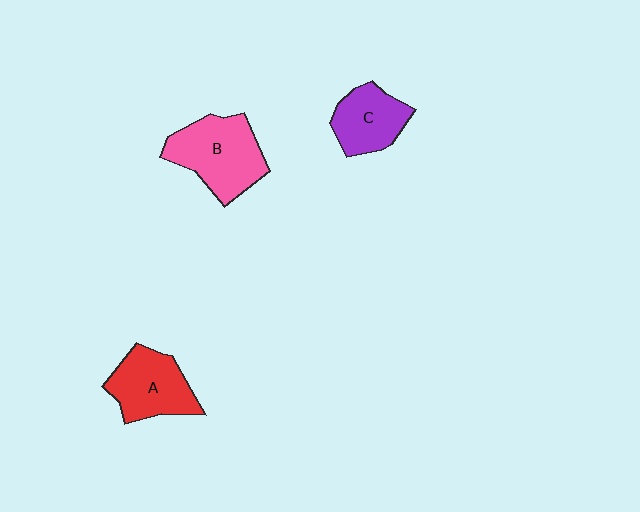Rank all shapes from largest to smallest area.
From largest to smallest: B (pink), A (red), C (purple).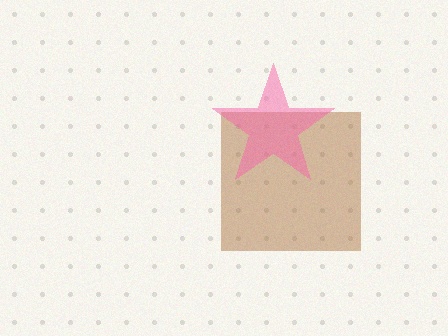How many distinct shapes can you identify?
There are 2 distinct shapes: a brown square, a pink star.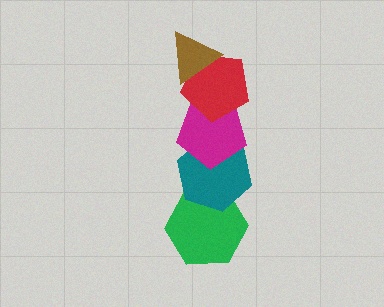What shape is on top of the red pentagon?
The brown triangle is on top of the red pentagon.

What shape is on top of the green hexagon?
The teal hexagon is on top of the green hexagon.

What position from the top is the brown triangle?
The brown triangle is 1st from the top.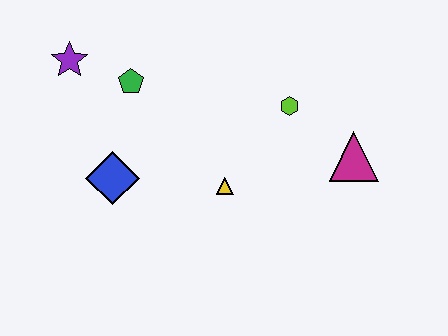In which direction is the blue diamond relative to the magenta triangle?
The blue diamond is to the left of the magenta triangle.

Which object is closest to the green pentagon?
The purple star is closest to the green pentagon.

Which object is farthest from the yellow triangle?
The purple star is farthest from the yellow triangle.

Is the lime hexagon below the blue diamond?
No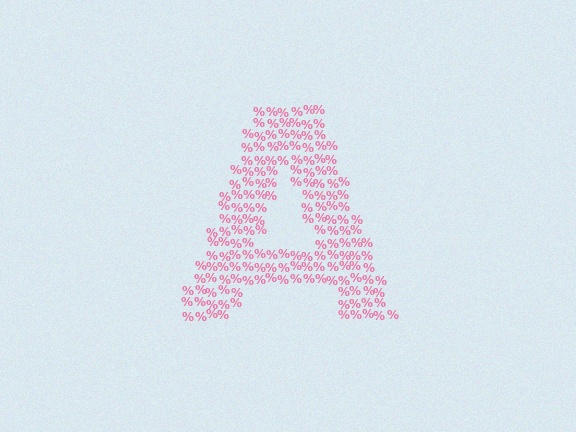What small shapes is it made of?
It is made of small percent signs.